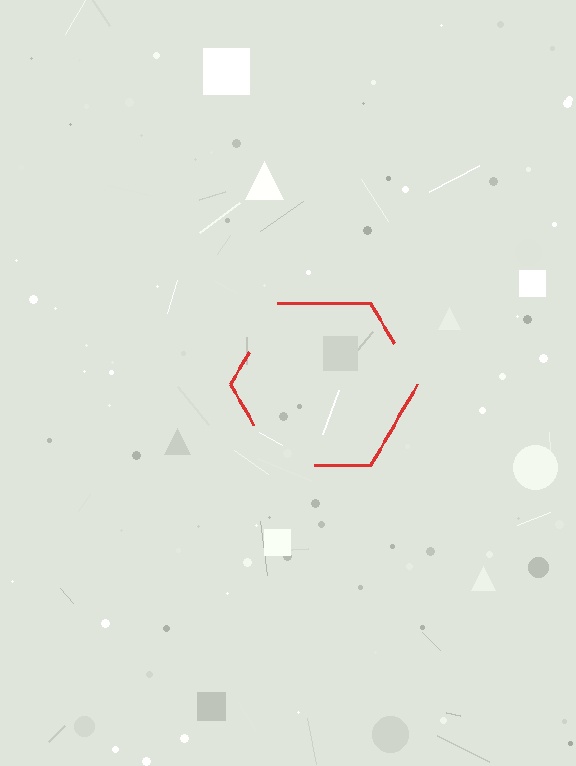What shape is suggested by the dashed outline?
The dashed outline suggests a hexagon.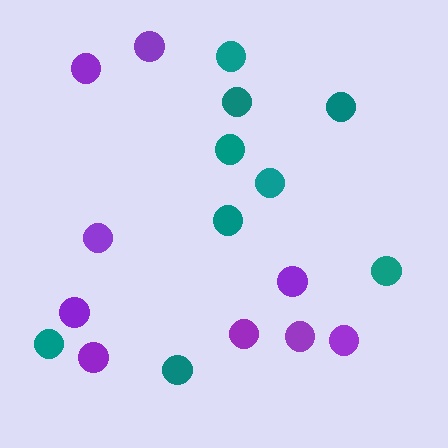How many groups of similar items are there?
There are 2 groups: one group of purple circles (9) and one group of teal circles (9).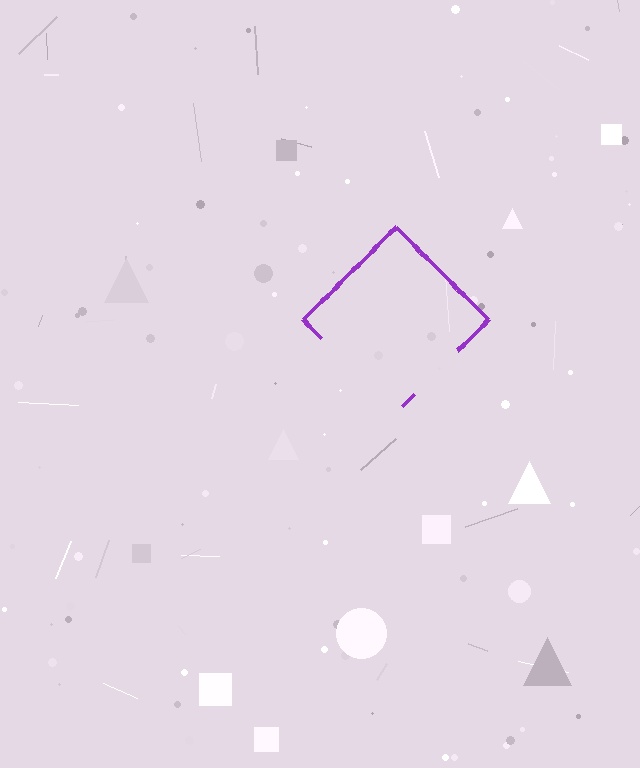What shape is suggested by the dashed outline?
The dashed outline suggests a diamond.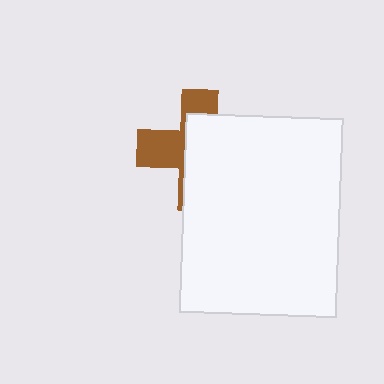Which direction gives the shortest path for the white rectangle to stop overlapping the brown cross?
Moving right gives the shortest separation.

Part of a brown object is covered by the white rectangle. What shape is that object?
It is a cross.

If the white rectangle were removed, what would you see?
You would see the complete brown cross.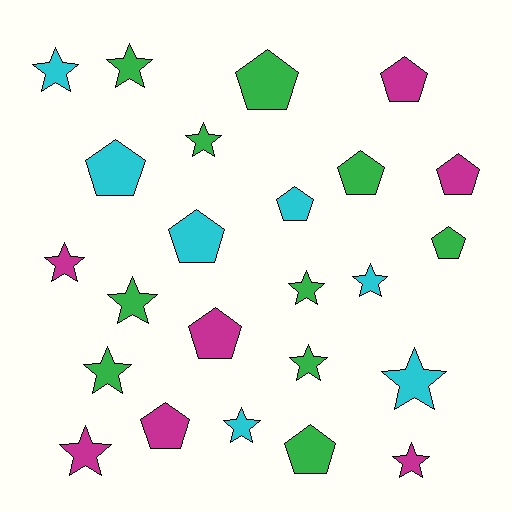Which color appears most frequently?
Green, with 10 objects.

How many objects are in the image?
There are 24 objects.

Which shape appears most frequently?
Star, with 13 objects.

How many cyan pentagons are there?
There are 3 cyan pentagons.